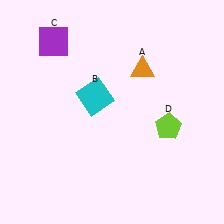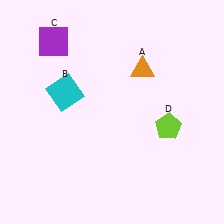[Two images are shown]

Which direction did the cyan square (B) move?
The cyan square (B) moved left.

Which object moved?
The cyan square (B) moved left.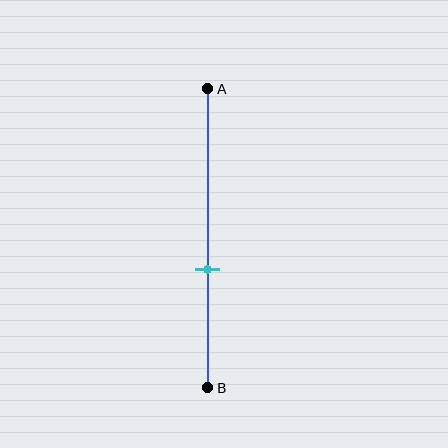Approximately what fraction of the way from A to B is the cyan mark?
The cyan mark is approximately 60% of the way from A to B.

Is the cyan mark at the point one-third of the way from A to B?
No, the mark is at about 60% from A, not at the 33% one-third point.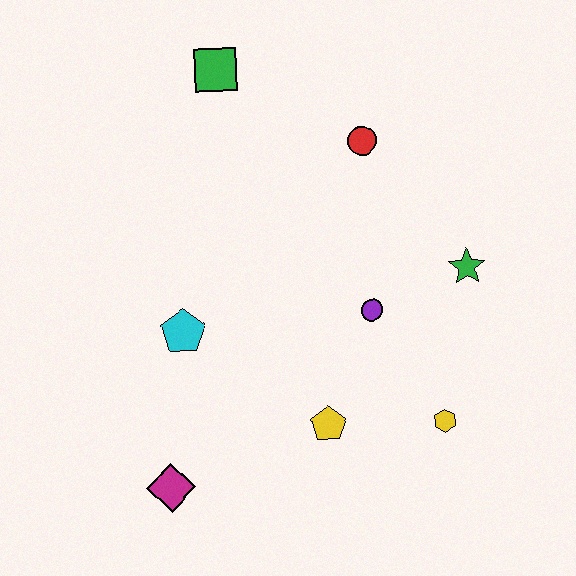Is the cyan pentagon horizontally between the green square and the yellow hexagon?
No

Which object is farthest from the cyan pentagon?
The green star is farthest from the cyan pentagon.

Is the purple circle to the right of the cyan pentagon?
Yes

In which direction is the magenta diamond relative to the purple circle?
The magenta diamond is to the left of the purple circle.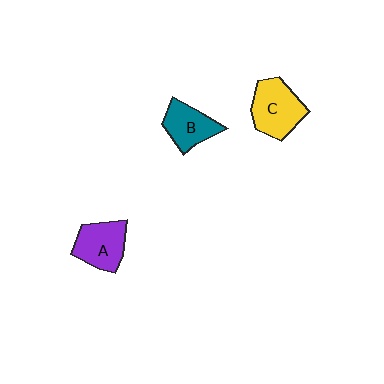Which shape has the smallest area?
Shape B (teal).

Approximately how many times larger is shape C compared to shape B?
Approximately 1.3 times.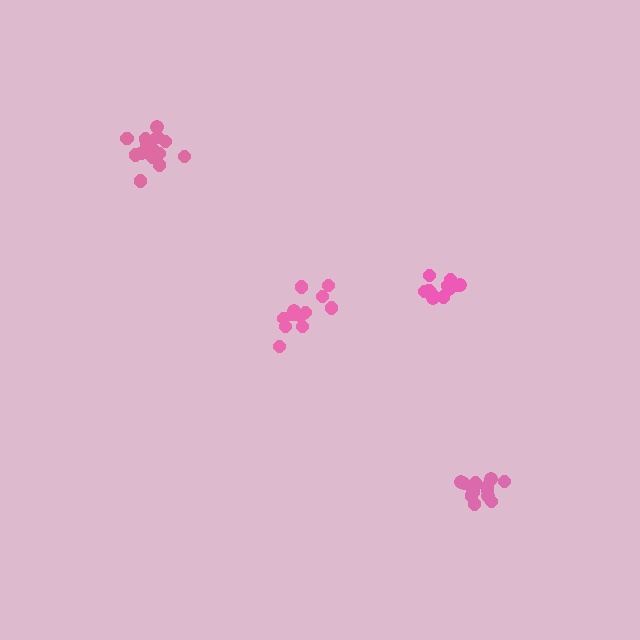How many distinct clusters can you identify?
There are 4 distinct clusters.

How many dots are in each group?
Group 1: 13 dots, Group 2: 14 dots, Group 3: 11 dots, Group 4: 12 dots (50 total).